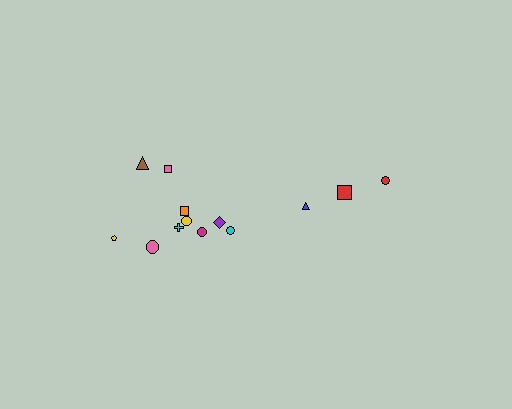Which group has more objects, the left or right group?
The left group.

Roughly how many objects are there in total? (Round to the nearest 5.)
Roughly 15 objects in total.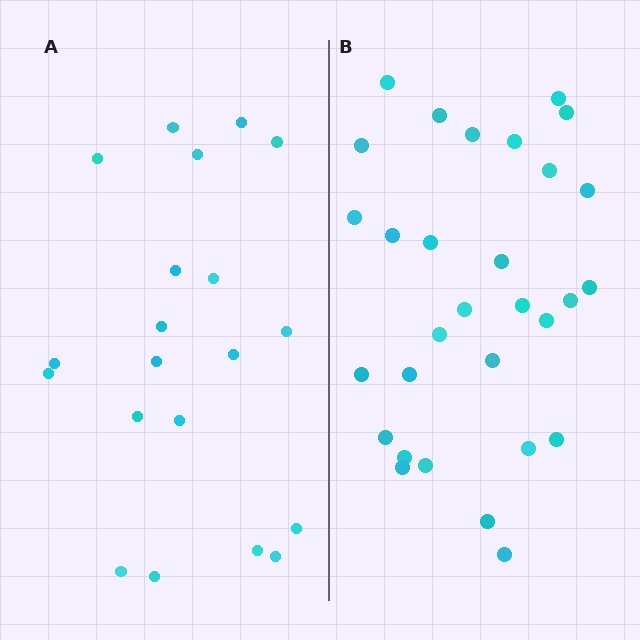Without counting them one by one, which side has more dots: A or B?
Region B (the right region) has more dots.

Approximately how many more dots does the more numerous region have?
Region B has roughly 10 or so more dots than region A.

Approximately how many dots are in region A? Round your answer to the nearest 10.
About 20 dots.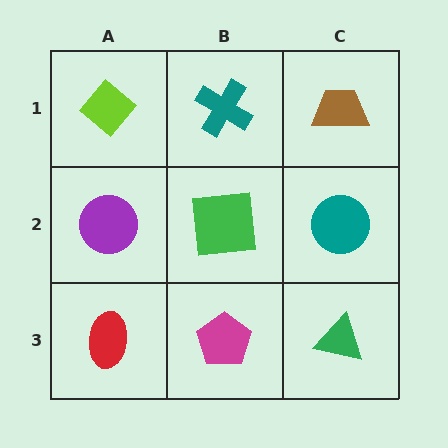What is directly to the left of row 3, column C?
A magenta pentagon.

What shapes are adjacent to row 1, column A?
A purple circle (row 2, column A), a teal cross (row 1, column B).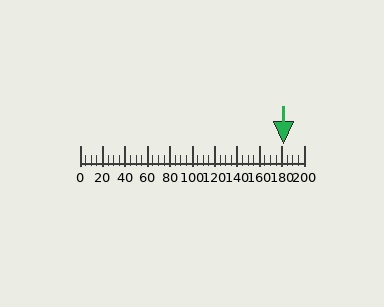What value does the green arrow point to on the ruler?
The green arrow points to approximately 182.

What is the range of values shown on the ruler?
The ruler shows values from 0 to 200.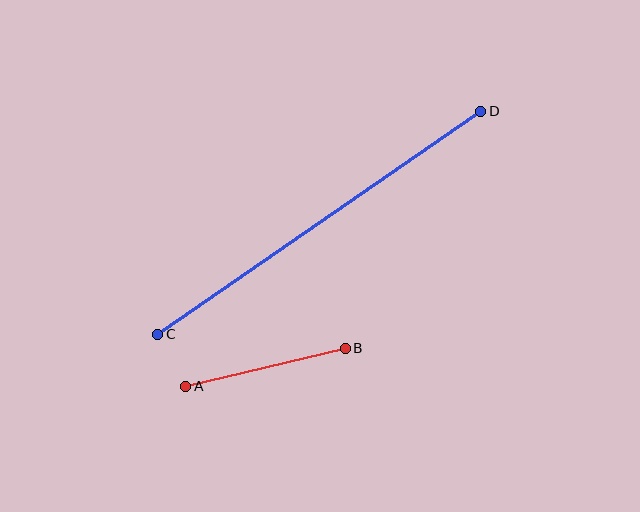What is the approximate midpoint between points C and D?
The midpoint is at approximately (319, 223) pixels.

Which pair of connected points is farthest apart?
Points C and D are farthest apart.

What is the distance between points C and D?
The distance is approximately 393 pixels.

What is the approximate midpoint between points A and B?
The midpoint is at approximately (265, 367) pixels.